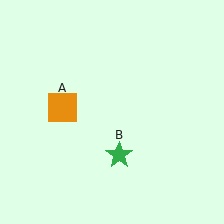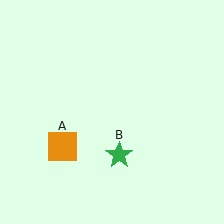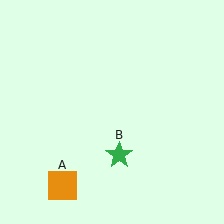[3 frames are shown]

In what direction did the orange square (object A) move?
The orange square (object A) moved down.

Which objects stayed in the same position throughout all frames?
Green star (object B) remained stationary.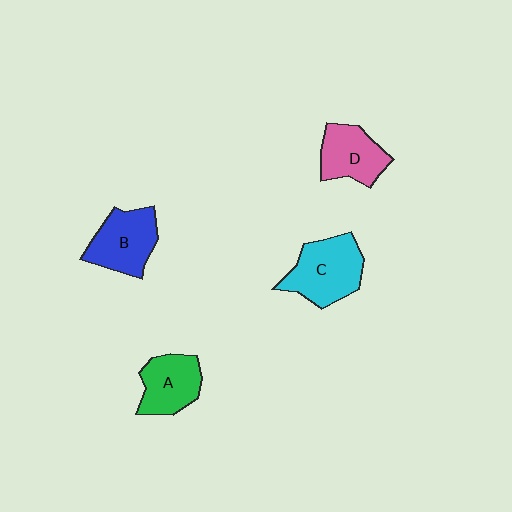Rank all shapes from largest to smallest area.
From largest to smallest: C (cyan), B (blue), D (pink), A (green).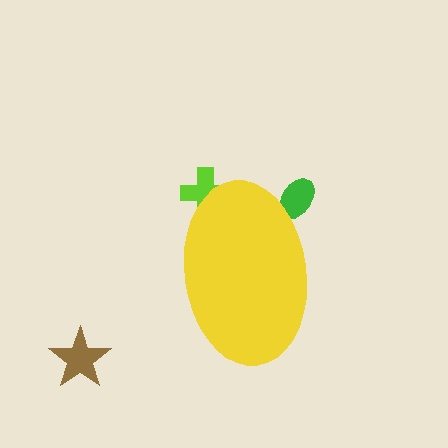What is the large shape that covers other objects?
A yellow ellipse.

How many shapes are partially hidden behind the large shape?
2 shapes are partially hidden.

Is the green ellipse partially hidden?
Yes, the green ellipse is partially hidden behind the yellow ellipse.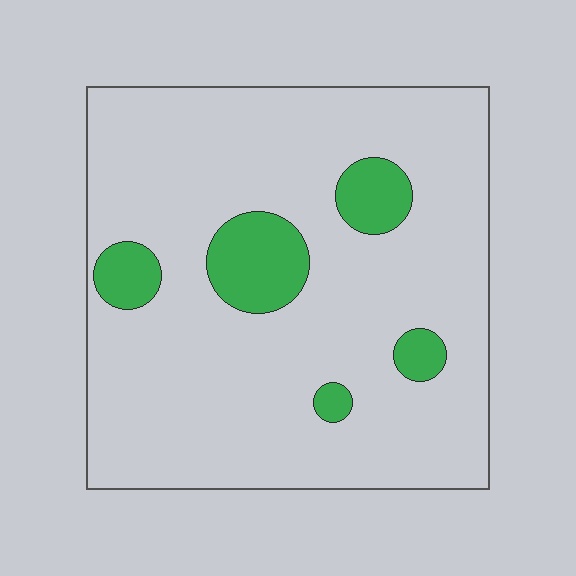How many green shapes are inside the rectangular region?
5.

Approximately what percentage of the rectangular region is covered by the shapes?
Approximately 15%.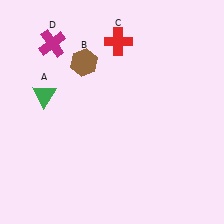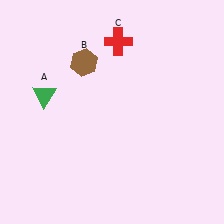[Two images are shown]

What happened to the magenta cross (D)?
The magenta cross (D) was removed in Image 2. It was in the top-left area of Image 1.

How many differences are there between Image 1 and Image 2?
There is 1 difference between the two images.